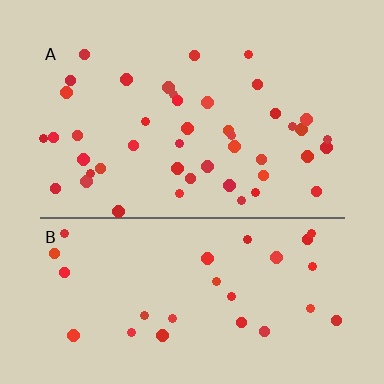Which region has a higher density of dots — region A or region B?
A (the top).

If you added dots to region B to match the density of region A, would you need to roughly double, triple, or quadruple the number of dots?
Approximately double.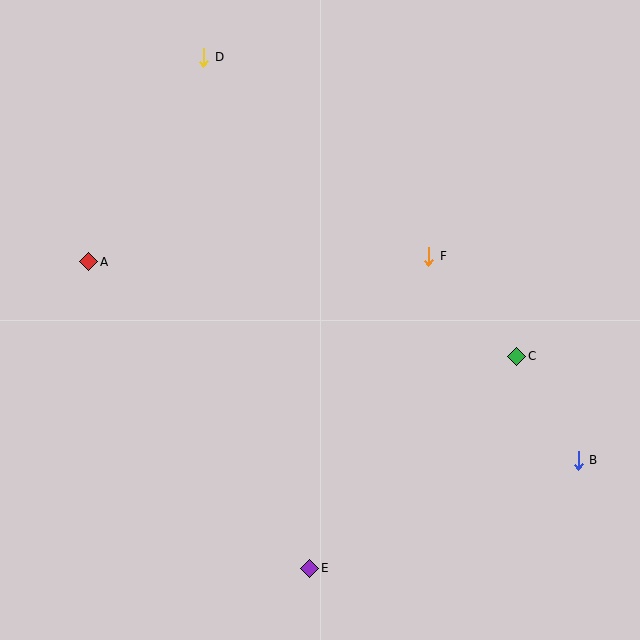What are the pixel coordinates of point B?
Point B is at (578, 460).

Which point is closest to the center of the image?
Point F at (429, 256) is closest to the center.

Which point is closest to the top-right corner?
Point F is closest to the top-right corner.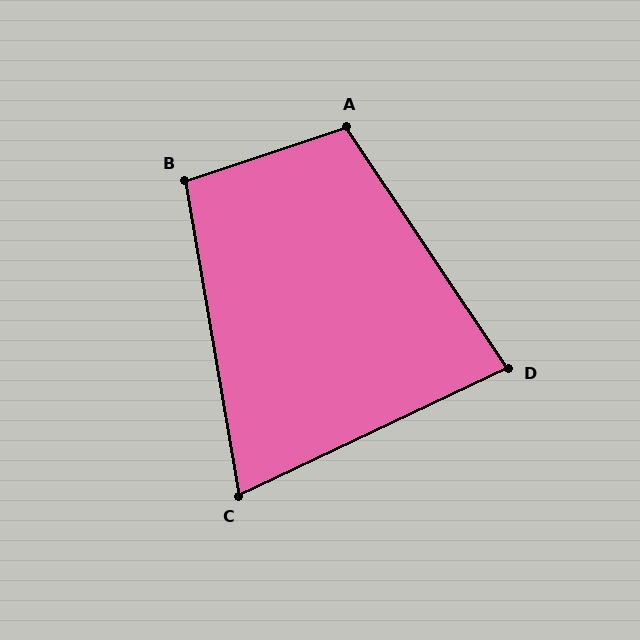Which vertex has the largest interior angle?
A, at approximately 106 degrees.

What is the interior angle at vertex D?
Approximately 81 degrees (acute).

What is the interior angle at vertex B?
Approximately 99 degrees (obtuse).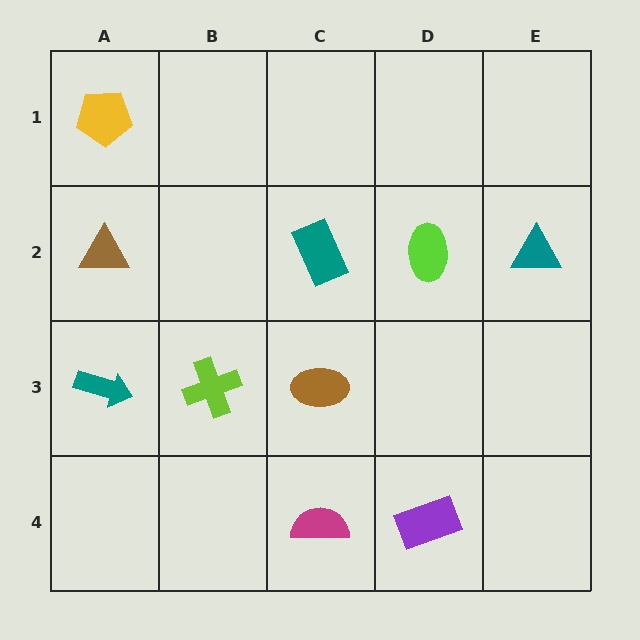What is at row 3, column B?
A lime cross.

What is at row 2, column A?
A brown triangle.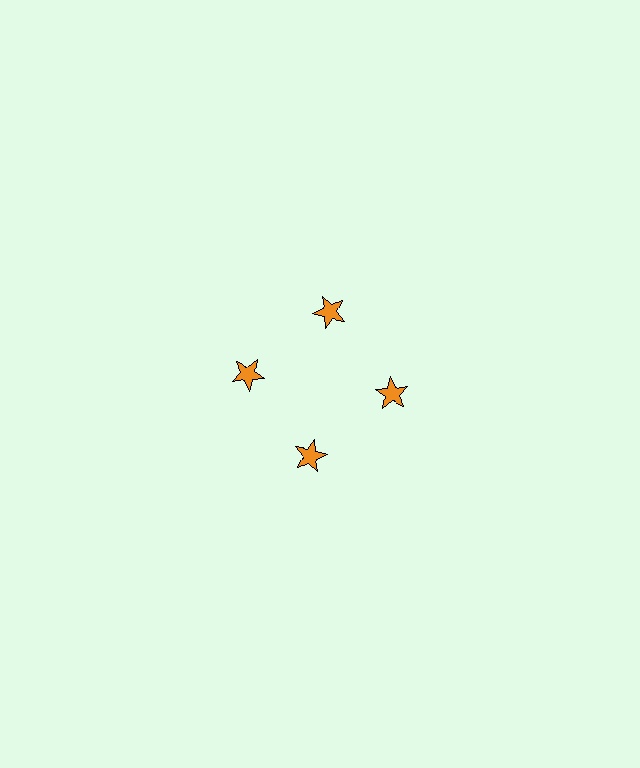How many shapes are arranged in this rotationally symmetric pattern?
There are 4 shapes, arranged in 4 groups of 1.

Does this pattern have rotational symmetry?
Yes, this pattern has 4-fold rotational symmetry. It looks the same after rotating 90 degrees around the center.